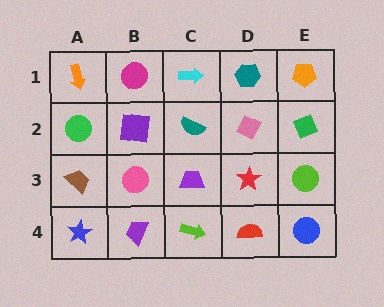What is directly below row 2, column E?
A lime circle.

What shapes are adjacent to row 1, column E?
A green diamond (row 2, column E), a teal hexagon (row 1, column D).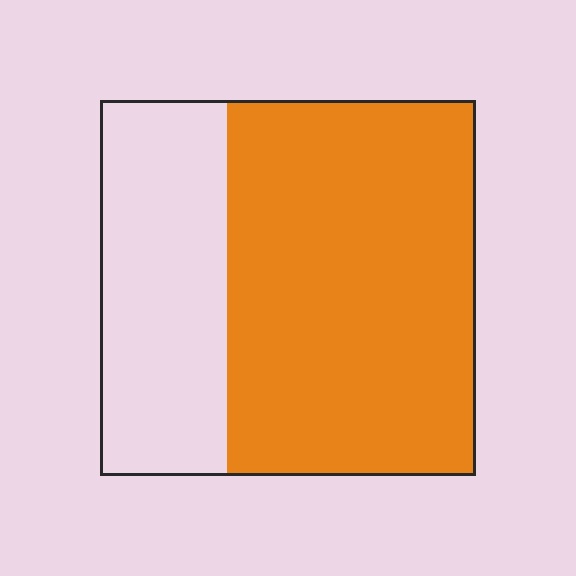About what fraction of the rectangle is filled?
About two thirds (2/3).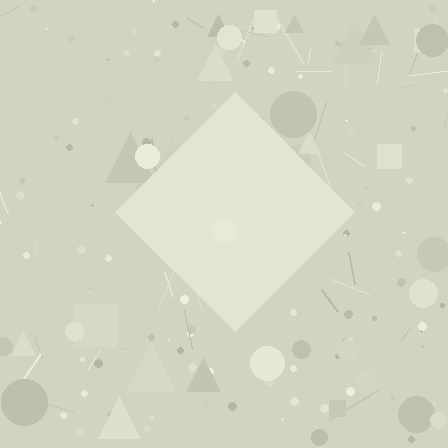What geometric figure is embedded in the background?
A diamond is embedded in the background.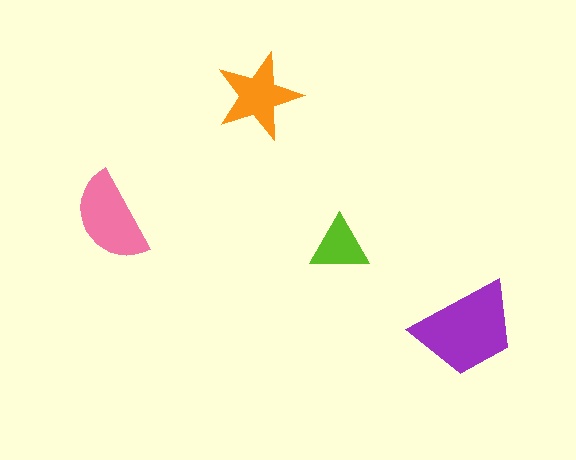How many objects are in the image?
There are 4 objects in the image.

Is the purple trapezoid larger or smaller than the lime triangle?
Larger.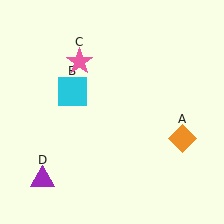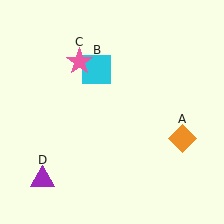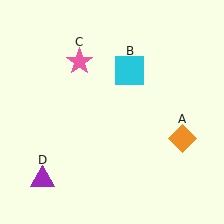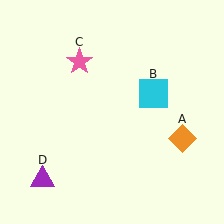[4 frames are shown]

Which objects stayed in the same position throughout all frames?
Orange diamond (object A) and pink star (object C) and purple triangle (object D) remained stationary.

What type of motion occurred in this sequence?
The cyan square (object B) rotated clockwise around the center of the scene.